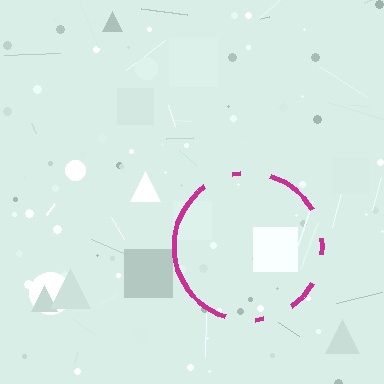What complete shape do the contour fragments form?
The contour fragments form a circle.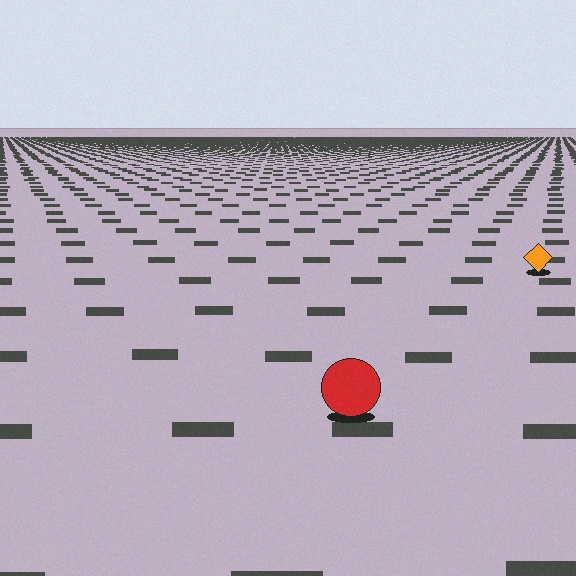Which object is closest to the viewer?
The red circle is closest. The texture marks near it are larger and more spread out.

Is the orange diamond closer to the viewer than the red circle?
No. The red circle is closer — you can tell from the texture gradient: the ground texture is coarser near it.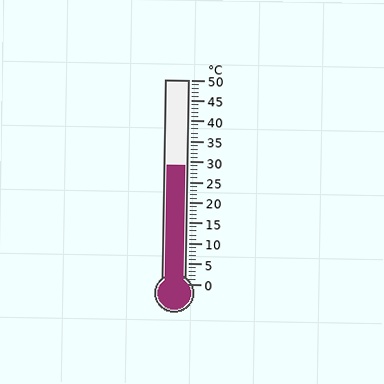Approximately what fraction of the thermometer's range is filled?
The thermometer is filled to approximately 60% of its range.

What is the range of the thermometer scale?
The thermometer scale ranges from 0°C to 50°C.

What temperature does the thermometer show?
The thermometer shows approximately 29°C.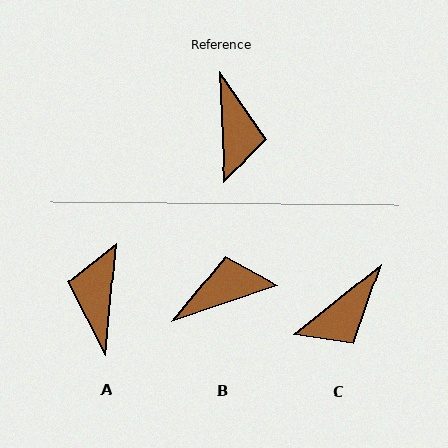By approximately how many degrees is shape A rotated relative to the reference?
Approximately 173 degrees counter-clockwise.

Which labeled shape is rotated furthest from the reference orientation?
A, about 173 degrees away.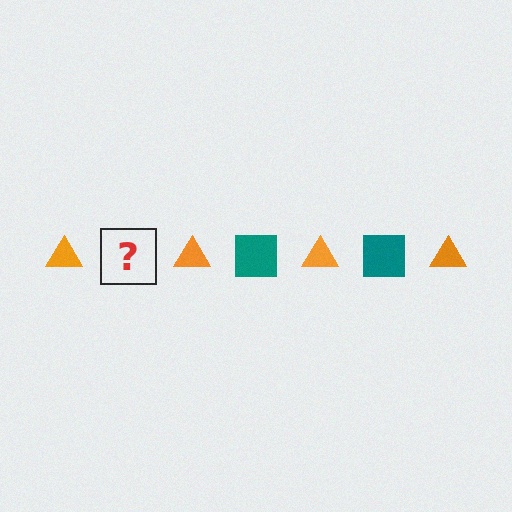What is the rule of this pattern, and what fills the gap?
The rule is that the pattern alternates between orange triangle and teal square. The gap should be filled with a teal square.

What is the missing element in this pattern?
The missing element is a teal square.